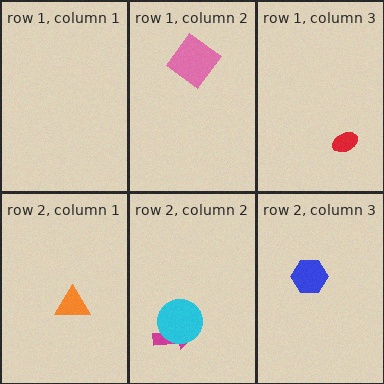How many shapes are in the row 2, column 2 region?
2.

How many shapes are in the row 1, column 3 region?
1.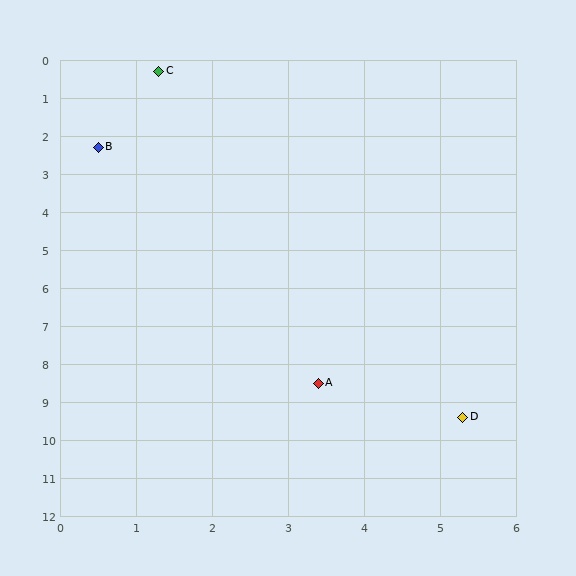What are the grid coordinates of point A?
Point A is at approximately (3.4, 8.5).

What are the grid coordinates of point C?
Point C is at approximately (1.3, 0.3).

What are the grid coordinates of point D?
Point D is at approximately (5.3, 9.4).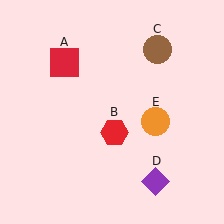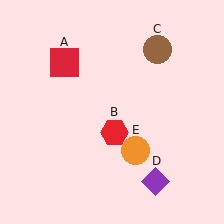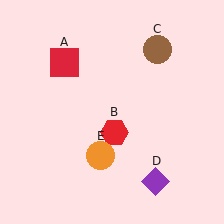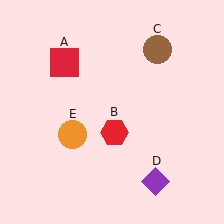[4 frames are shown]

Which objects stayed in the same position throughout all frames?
Red square (object A) and red hexagon (object B) and brown circle (object C) and purple diamond (object D) remained stationary.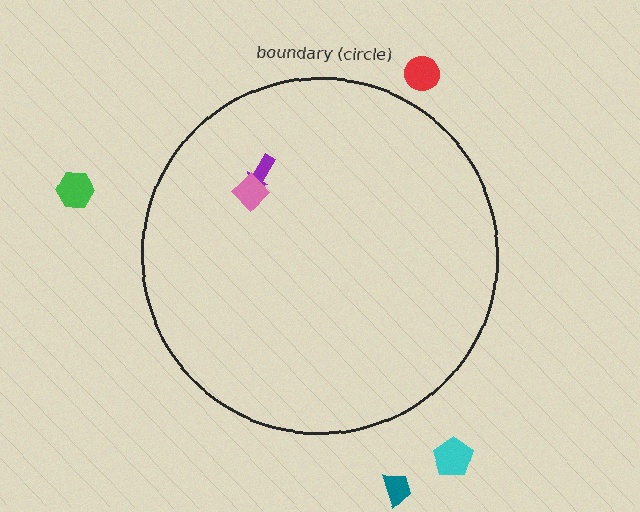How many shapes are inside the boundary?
2 inside, 4 outside.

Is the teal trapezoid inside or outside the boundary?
Outside.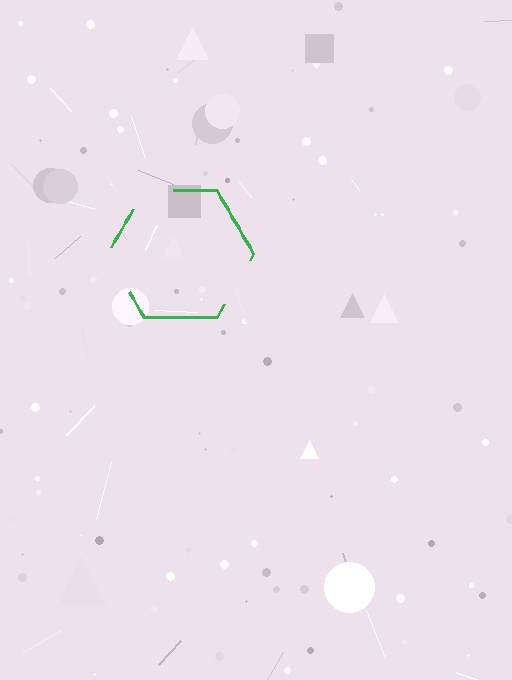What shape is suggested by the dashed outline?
The dashed outline suggests a hexagon.